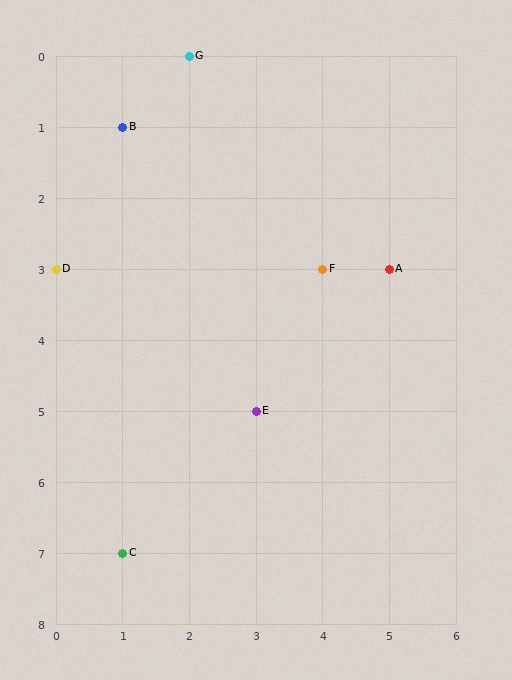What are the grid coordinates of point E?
Point E is at grid coordinates (3, 5).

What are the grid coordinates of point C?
Point C is at grid coordinates (1, 7).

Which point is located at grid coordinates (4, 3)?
Point F is at (4, 3).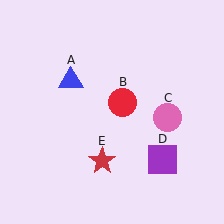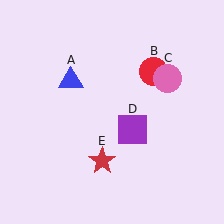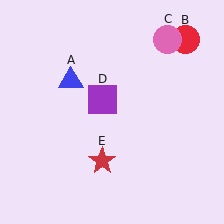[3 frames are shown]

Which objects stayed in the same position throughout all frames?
Blue triangle (object A) and red star (object E) remained stationary.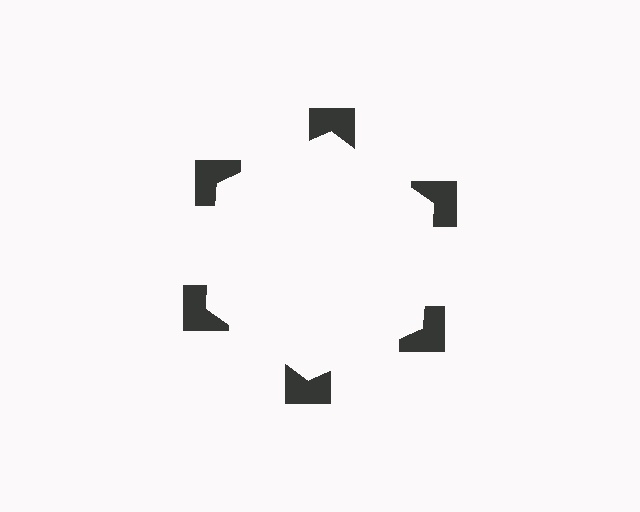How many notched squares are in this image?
There are 6 — one at each vertex of the illusory hexagon.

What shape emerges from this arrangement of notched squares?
An illusory hexagon — its edges are inferred from the aligned wedge cuts in the notched squares, not physically drawn.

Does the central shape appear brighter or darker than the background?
It typically appears slightly brighter than the background, even though no actual brightness change is drawn.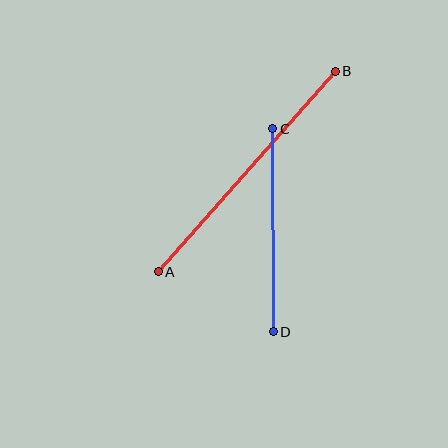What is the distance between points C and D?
The distance is approximately 203 pixels.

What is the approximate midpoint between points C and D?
The midpoint is at approximately (273, 230) pixels.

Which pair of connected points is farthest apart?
Points A and B are farthest apart.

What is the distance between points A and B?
The distance is approximately 267 pixels.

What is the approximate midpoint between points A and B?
The midpoint is at approximately (247, 171) pixels.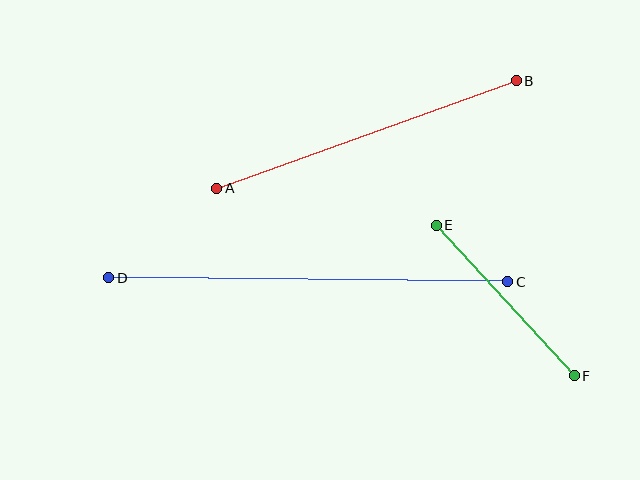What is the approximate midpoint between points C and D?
The midpoint is at approximately (308, 280) pixels.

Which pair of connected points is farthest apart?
Points C and D are farthest apart.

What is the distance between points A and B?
The distance is approximately 318 pixels.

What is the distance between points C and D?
The distance is approximately 399 pixels.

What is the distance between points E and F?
The distance is approximately 204 pixels.